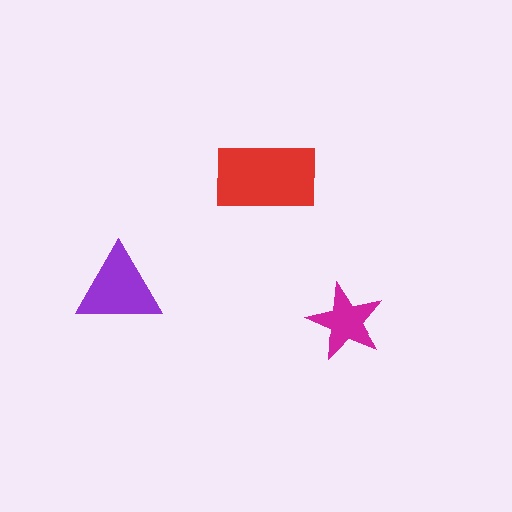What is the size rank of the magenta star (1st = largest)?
3rd.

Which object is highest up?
The red rectangle is topmost.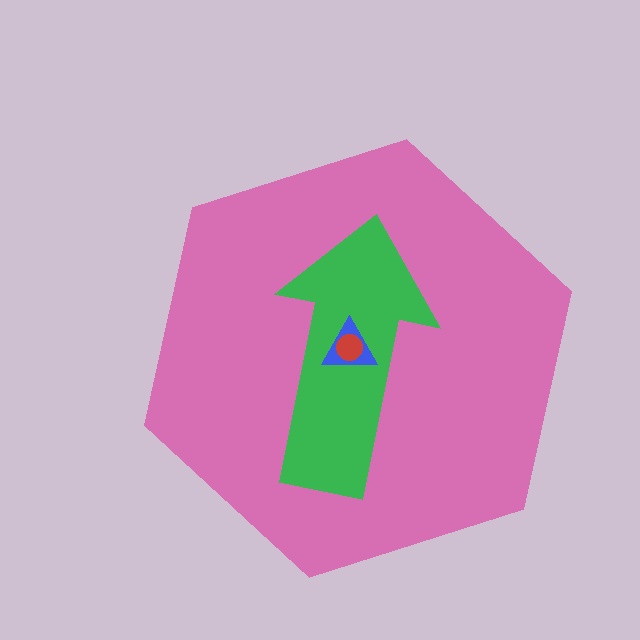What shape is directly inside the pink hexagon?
The green arrow.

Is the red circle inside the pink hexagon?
Yes.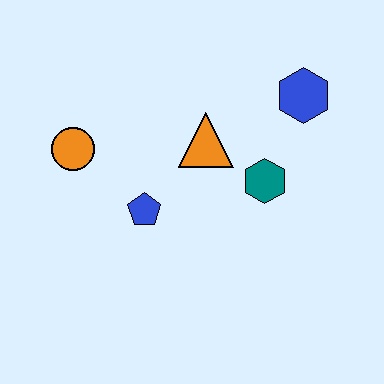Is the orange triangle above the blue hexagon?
No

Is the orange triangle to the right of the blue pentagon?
Yes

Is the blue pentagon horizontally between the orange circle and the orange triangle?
Yes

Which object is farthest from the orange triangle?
The orange circle is farthest from the orange triangle.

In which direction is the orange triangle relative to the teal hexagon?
The orange triangle is to the left of the teal hexagon.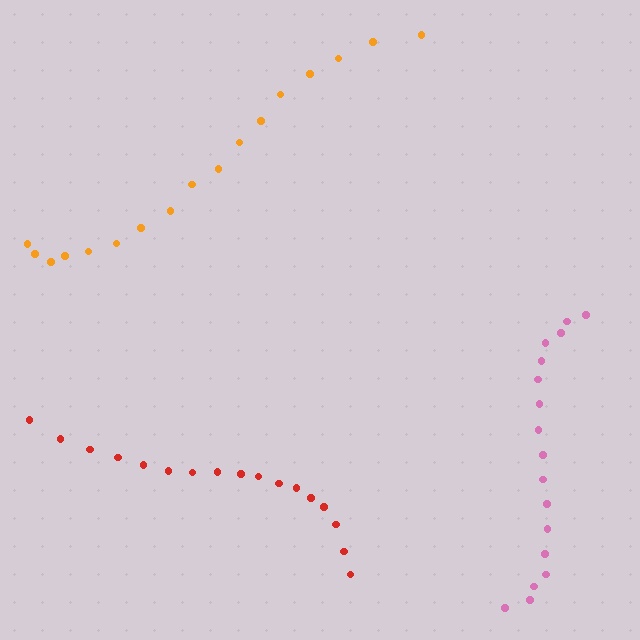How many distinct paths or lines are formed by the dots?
There are 3 distinct paths.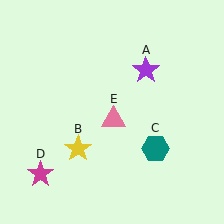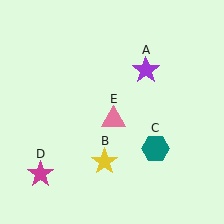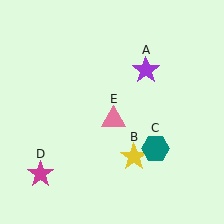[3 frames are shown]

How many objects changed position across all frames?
1 object changed position: yellow star (object B).